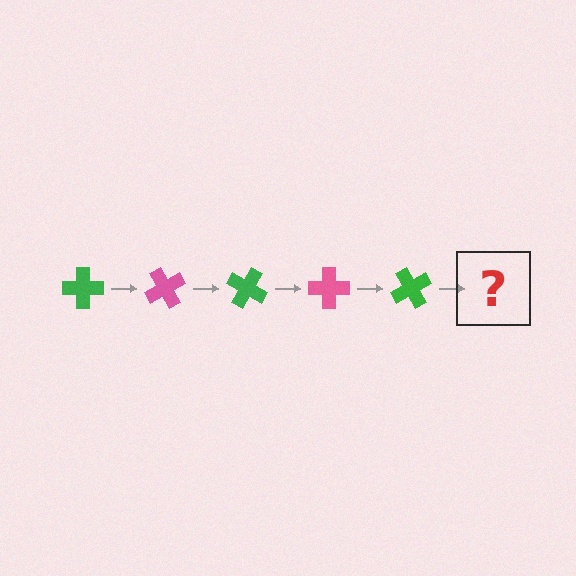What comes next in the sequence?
The next element should be a pink cross, rotated 300 degrees from the start.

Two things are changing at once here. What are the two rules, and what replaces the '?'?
The two rules are that it rotates 60 degrees each step and the color cycles through green and pink. The '?' should be a pink cross, rotated 300 degrees from the start.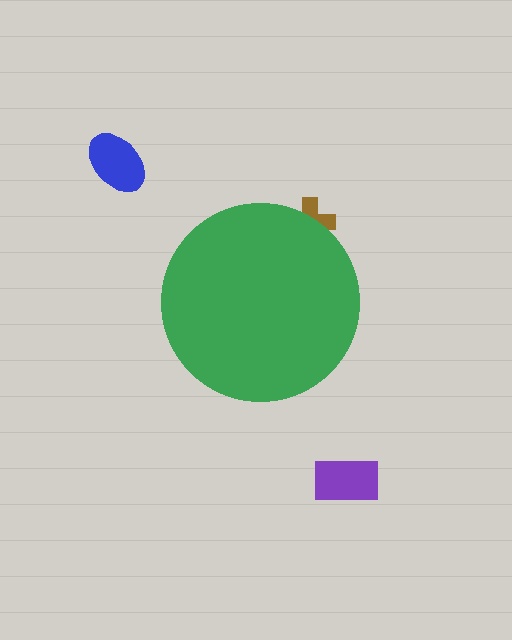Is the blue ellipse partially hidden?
No, the blue ellipse is fully visible.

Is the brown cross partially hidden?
Yes, the brown cross is partially hidden behind the green circle.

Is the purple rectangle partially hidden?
No, the purple rectangle is fully visible.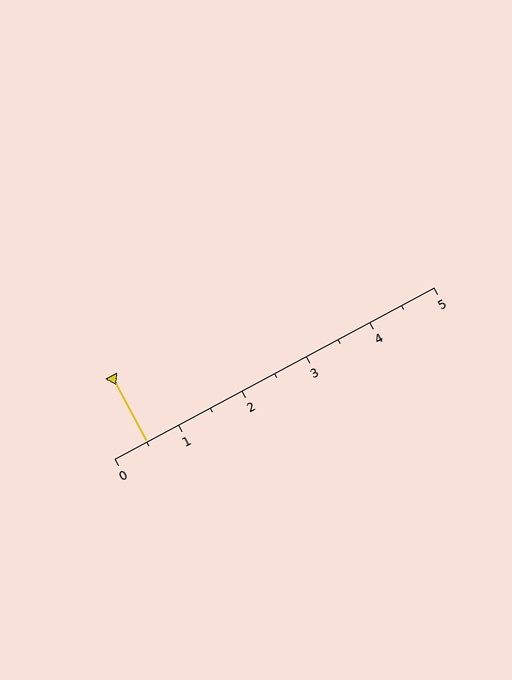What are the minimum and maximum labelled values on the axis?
The axis runs from 0 to 5.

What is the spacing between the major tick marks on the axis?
The major ticks are spaced 1 apart.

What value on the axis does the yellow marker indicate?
The marker indicates approximately 0.5.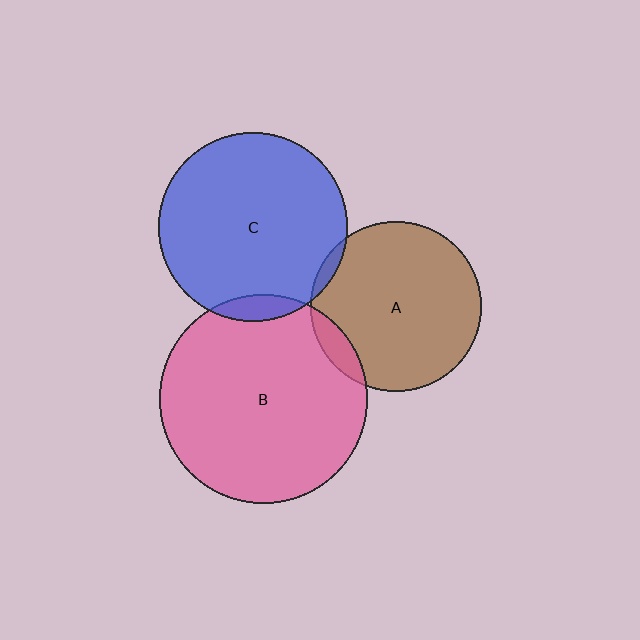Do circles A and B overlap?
Yes.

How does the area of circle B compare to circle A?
Approximately 1.5 times.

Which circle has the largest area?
Circle B (pink).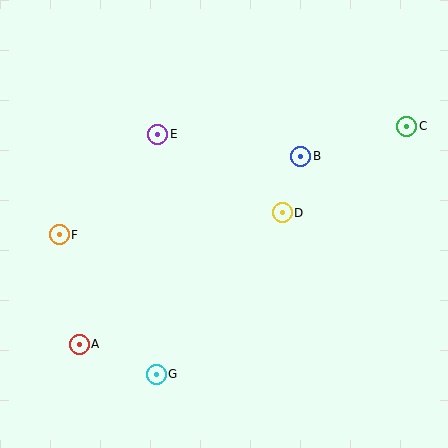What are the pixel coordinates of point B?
Point B is at (301, 156).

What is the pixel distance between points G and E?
The distance between G and E is 240 pixels.